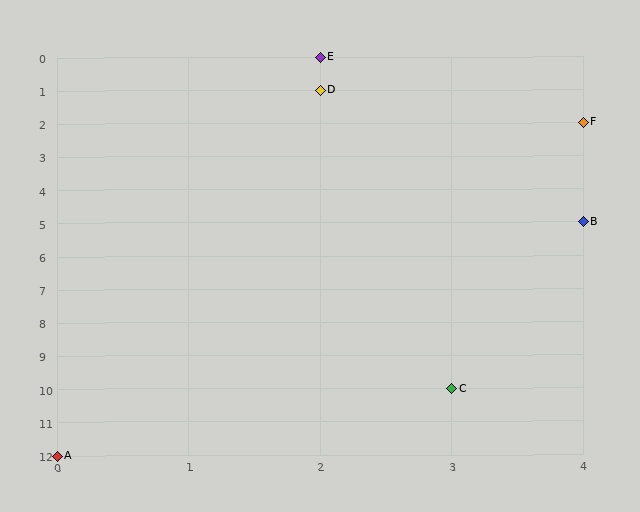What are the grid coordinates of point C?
Point C is at grid coordinates (3, 10).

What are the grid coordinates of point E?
Point E is at grid coordinates (2, 0).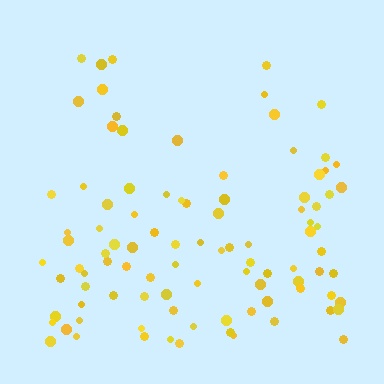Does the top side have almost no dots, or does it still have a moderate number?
Still a moderate number, just noticeably fewer than the bottom.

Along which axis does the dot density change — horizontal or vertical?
Vertical.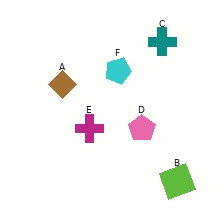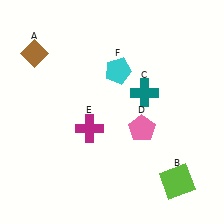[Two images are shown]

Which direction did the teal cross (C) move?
The teal cross (C) moved down.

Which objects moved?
The objects that moved are: the brown diamond (A), the teal cross (C).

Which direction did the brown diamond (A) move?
The brown diamond (A) moved up.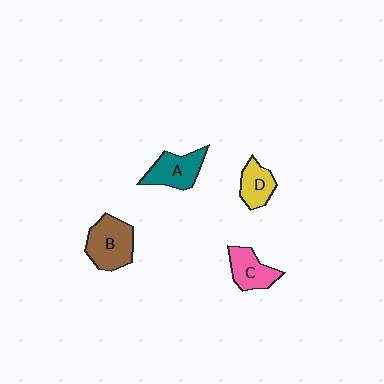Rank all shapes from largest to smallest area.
From largest to smallest: B (brown), A (teal), C (pink), D (yellow).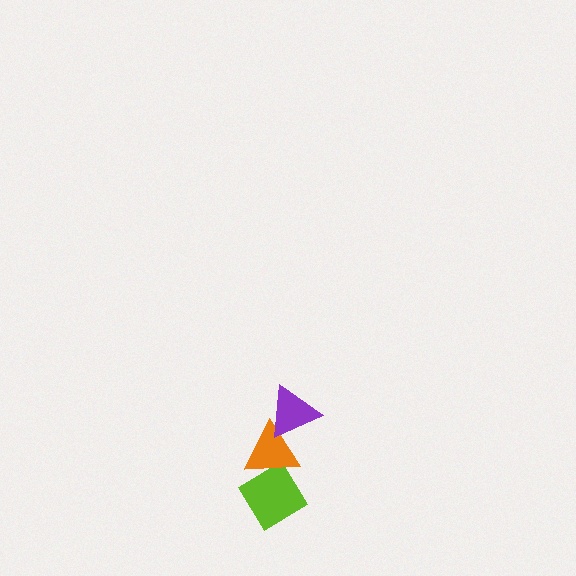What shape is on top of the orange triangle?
The purple triangle is on top of the orange triangle.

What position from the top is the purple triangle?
The purple triangle is 1st from the top.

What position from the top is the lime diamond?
The lime diamond is 3rd from the top.